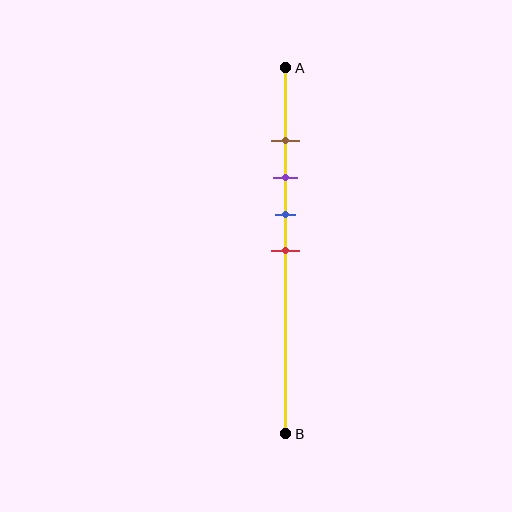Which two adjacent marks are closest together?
The brown and purple marks are the closest adjacent pair.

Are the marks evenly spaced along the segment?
Yes, the marks are approximately evenly spaced.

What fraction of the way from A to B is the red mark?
The red mark is approximately 50% (0.5) of the way from A to B.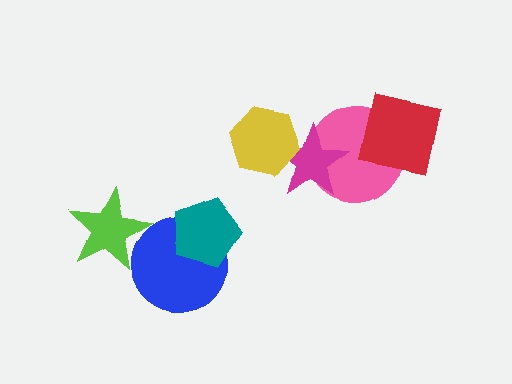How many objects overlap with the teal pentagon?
1 object overlaps with the teal pentagon.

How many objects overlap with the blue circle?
2 objects overlap with the blue circle.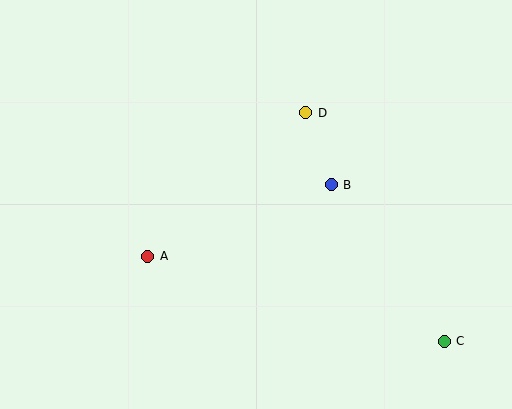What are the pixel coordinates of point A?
Point A is at (148, 256).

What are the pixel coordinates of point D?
Point D is at (306, 113).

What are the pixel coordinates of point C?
Point C is at (444, 341).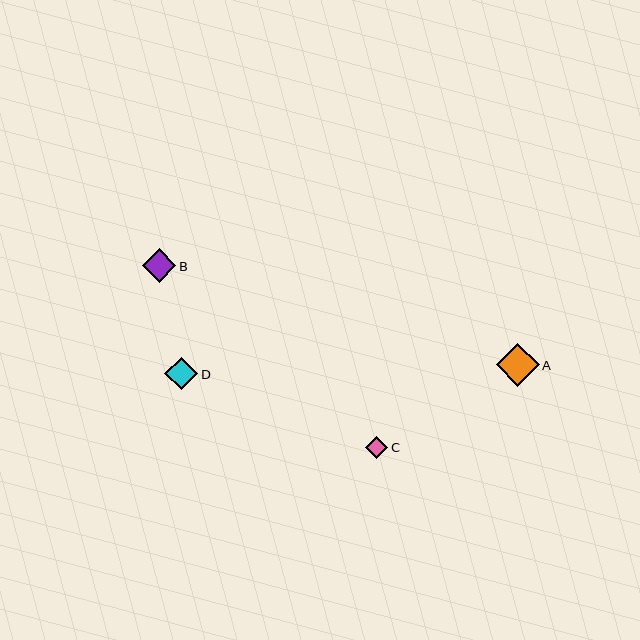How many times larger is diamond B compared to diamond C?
Diamond B is approximately 1.5 times the size of diamond C.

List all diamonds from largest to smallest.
From largest to smallest: A, B, D, C.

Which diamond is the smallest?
Diamond C is the smallest with a size of approximately 22 pixels.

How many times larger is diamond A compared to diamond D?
Diamond A is approximately 1.3 times the size of diamond D.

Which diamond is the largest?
Diamond A is the largest with a size of approximately 43 pixels.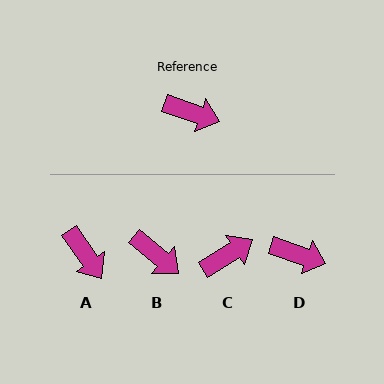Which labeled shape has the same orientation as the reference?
D.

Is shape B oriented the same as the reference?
No, it is off by about 21 degrees.